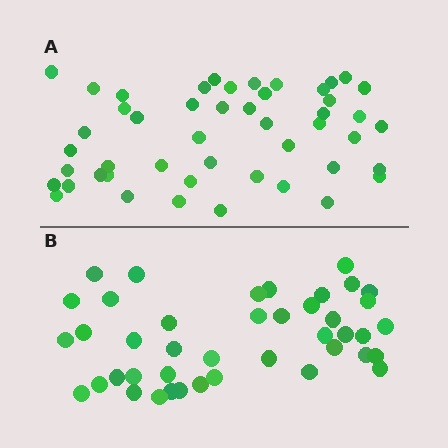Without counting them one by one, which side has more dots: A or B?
Region A (the top region) has more dots.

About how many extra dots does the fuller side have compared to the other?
Region A has about 6 more dots than region B.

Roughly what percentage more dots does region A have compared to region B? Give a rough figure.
About 15% more.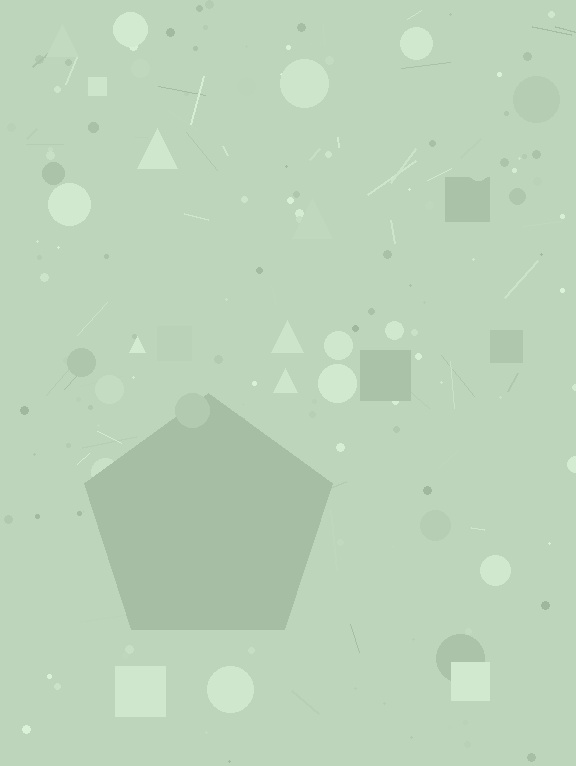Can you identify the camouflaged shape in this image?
The camouflaged shape is a pentagon.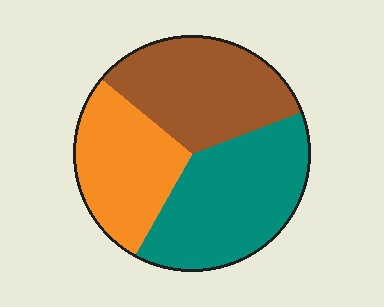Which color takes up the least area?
Orange, at roughly 30%.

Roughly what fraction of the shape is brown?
Brown covers roughly 35% of the shape.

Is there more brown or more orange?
Brown.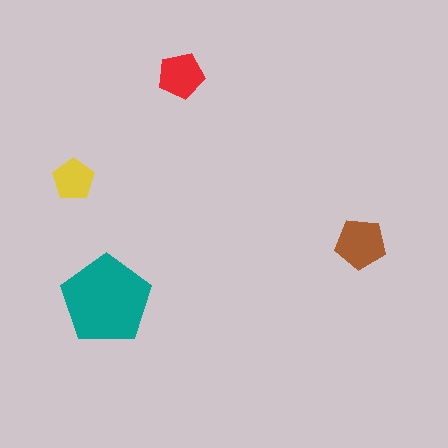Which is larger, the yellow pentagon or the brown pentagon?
The brown one.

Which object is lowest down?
The teal pentagon is bottommost.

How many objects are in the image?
There are 4 objects in the image.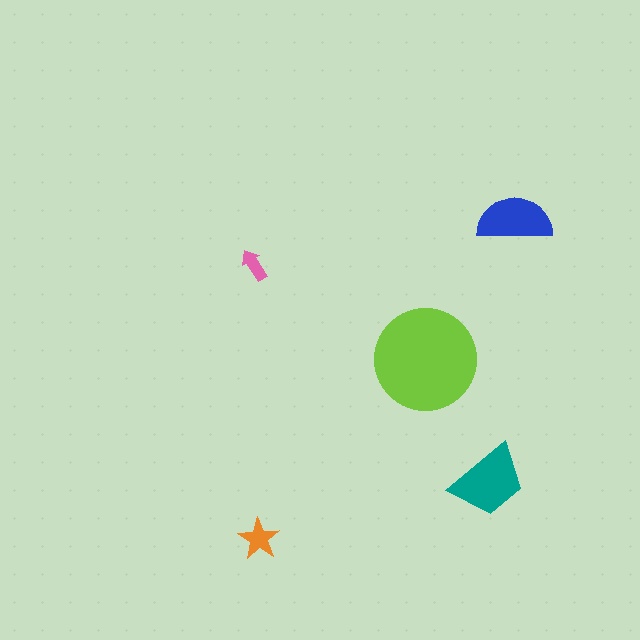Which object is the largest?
The lime circle.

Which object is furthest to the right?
The blue semicircle is rightmost.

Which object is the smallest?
The pink arrow.